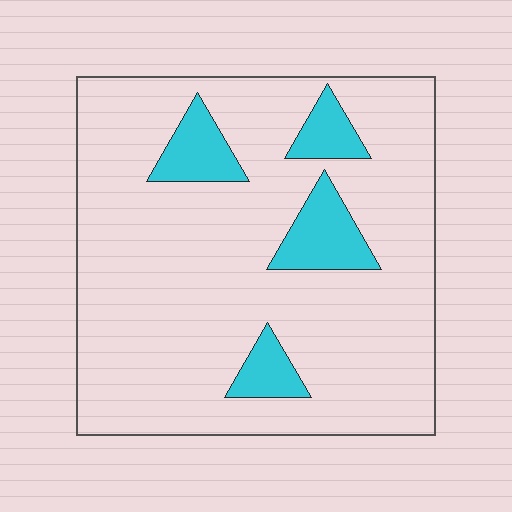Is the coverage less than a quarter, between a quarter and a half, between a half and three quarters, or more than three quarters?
Less than a quarter.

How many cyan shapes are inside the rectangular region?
4.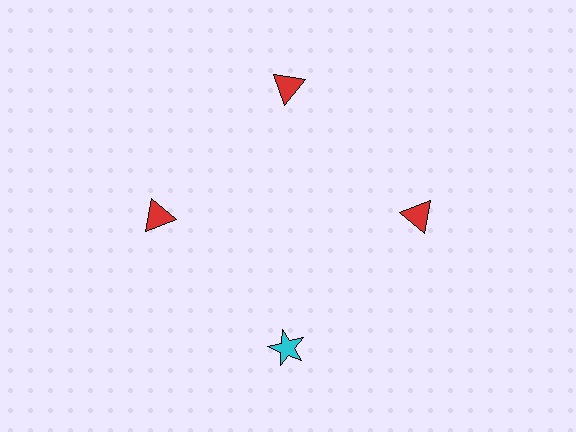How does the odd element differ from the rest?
It differs in both color (cyan instead of red) and shape (star instead of triangle).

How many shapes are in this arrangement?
There are 4 shapes arranged in a ring pattern.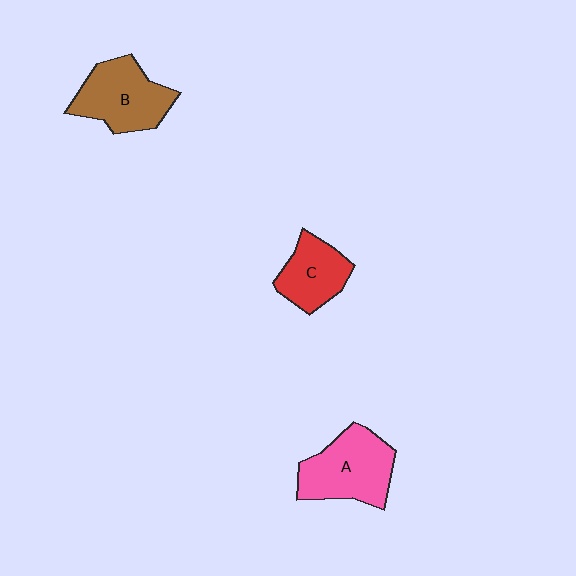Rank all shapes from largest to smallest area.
From largest to smallest: A (pink), B (brown), C (red).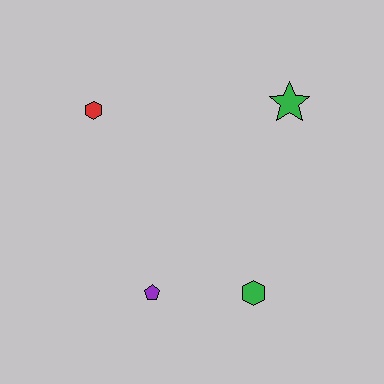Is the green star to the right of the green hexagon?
Yes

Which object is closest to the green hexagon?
The purple pentagon is closest to the green hexagon.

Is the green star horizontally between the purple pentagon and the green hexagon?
No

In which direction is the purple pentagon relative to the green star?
The purple pentagon is below the green star.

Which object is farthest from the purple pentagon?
The green star is farthest from the purple pentagon.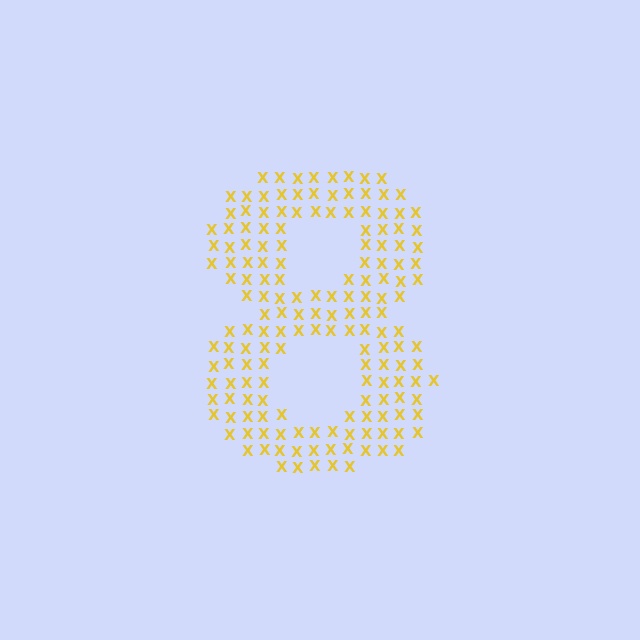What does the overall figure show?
The overall figure shows the digit 8.